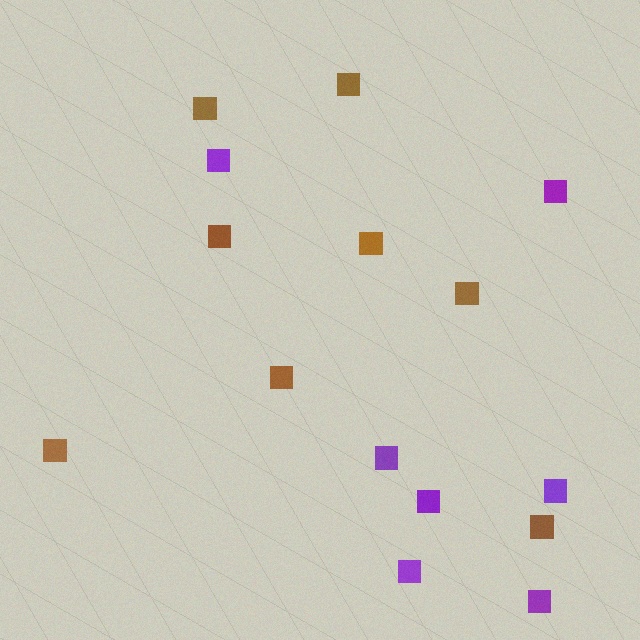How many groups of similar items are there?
There are 2 groups: one group of brown squares (8) and one group of purple squares (7).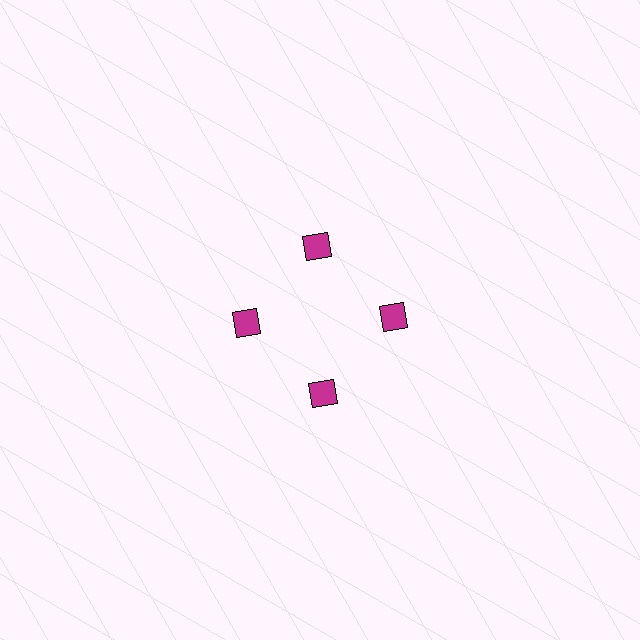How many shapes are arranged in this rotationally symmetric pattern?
There are 4 shapes, arranged in 4 groups of 1.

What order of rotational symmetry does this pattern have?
This pattern has 4-fold rotational symmetry.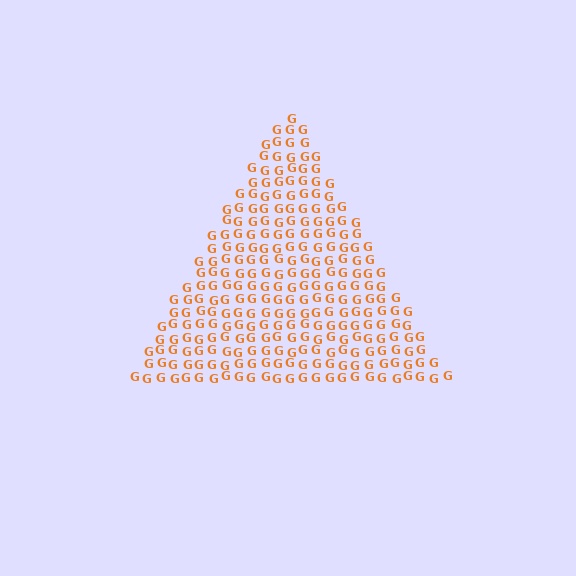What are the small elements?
The small elements are letter G's.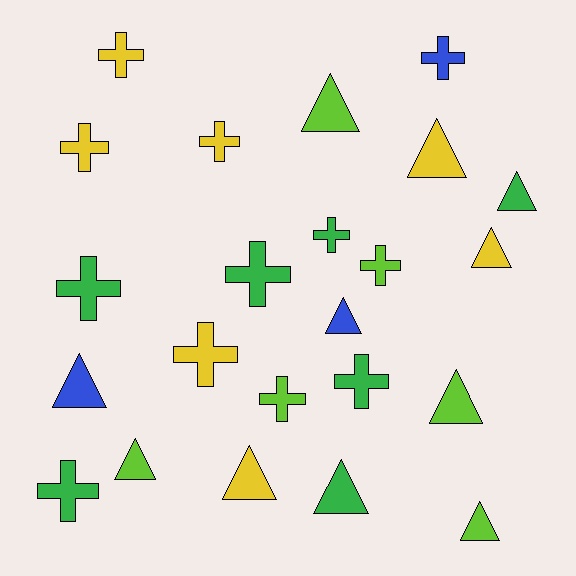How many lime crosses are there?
There are 2 lime crosses.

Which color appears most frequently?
Green, with 7 objects.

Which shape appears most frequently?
Cross, with 12 objects.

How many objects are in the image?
There are 23 objects.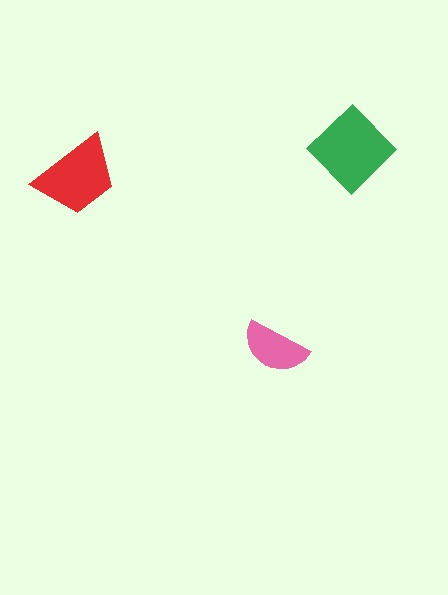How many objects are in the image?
There are 3 objects in the image.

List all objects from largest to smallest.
The green diamond, the red trapezoid, the pink semicircle.